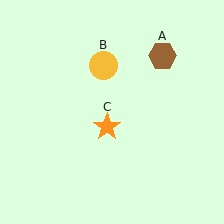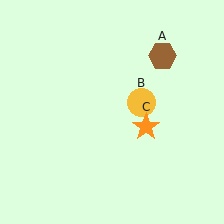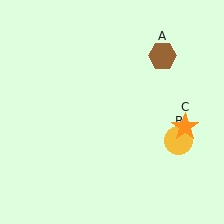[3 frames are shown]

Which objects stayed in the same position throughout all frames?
Brown hexagon (object A) remained stationary.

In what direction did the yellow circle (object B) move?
The yellow circle (object B) moved down and to the right.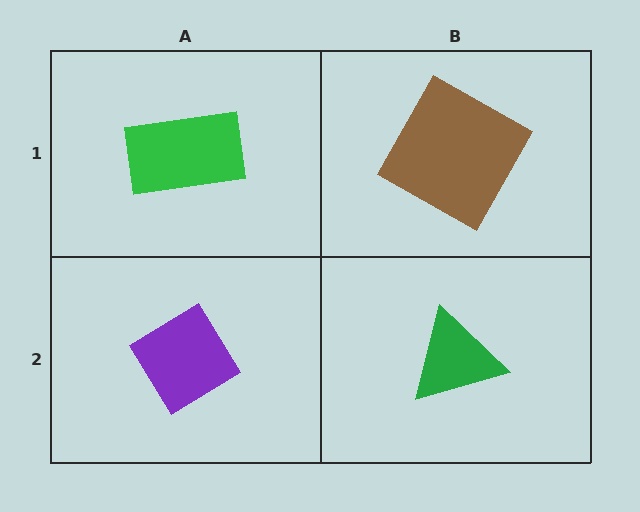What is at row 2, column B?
A green triangle.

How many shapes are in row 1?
2 shapes.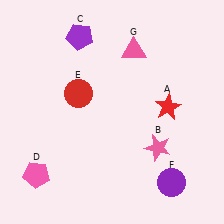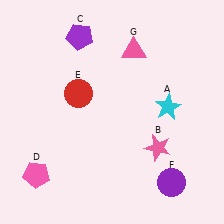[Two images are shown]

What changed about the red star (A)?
In Image 1, A is red. In Image 2, it changed to cyan.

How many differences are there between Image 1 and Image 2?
There is 1 difference between the two images.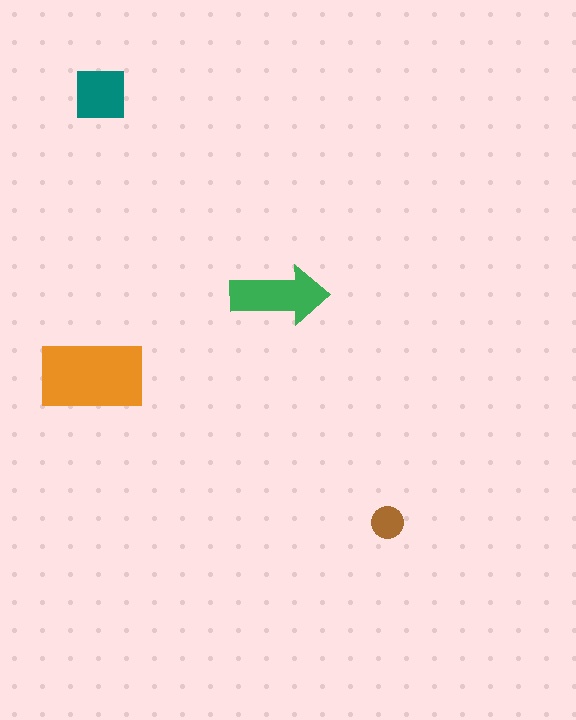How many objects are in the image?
There are 4 objects in the image.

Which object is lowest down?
The brown circle is bottommost.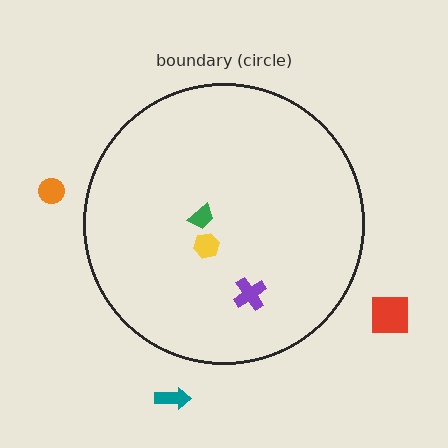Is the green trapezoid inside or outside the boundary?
Inside.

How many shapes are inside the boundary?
3 inside, 3 outside.